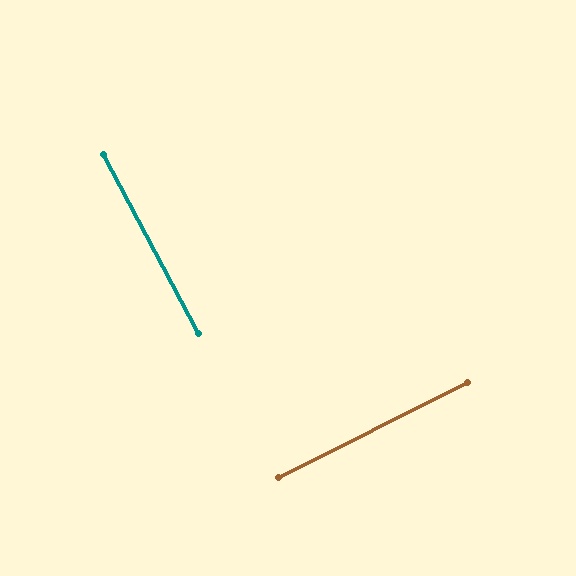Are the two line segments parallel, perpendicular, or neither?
Perpendicular — they meet at approximately 89°.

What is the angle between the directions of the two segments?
Approximately 89 degrees.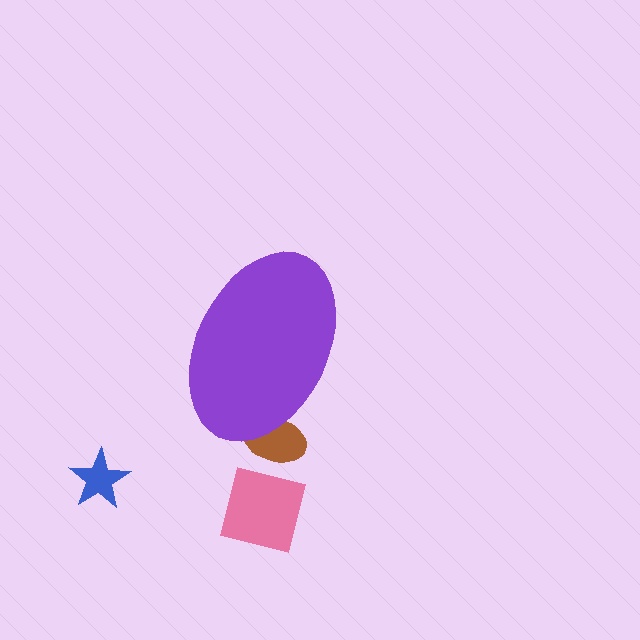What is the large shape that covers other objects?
A purple ellipse.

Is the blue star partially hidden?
No, the blue star is fully visible.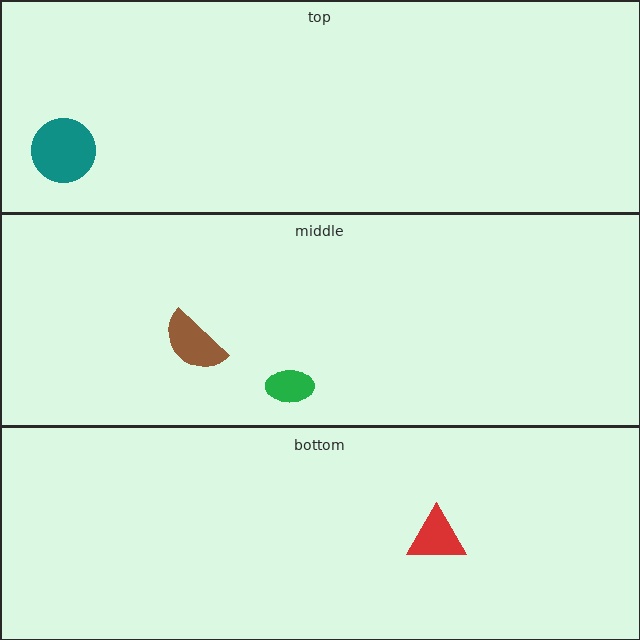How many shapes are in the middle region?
2.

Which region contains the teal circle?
The top region.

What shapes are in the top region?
The teal circle.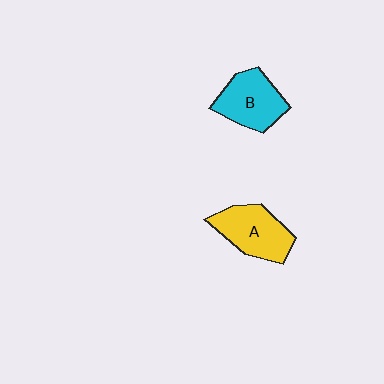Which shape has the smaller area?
Shape B (cyan).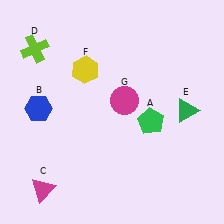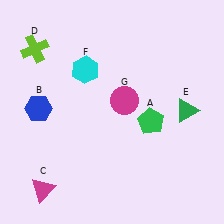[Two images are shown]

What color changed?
The hexagon (F) changed from yellow in Image 1 to cyan in Image 2.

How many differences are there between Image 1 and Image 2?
There is 1 difference between the two images.